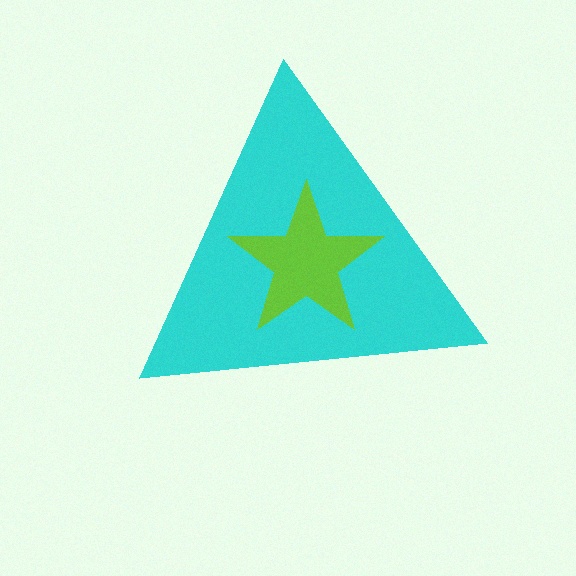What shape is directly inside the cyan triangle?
The lime star.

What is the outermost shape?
The cyan triangle.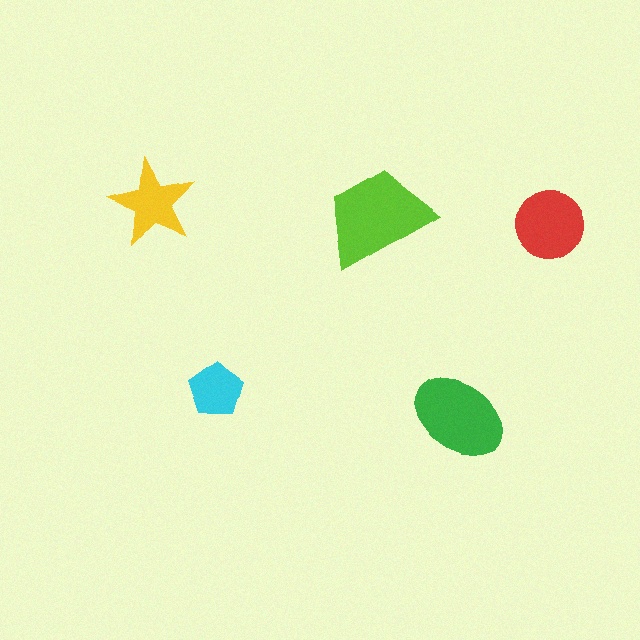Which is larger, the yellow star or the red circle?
The red circle.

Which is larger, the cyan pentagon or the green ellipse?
The green ellipse.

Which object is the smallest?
The cyan pentagon.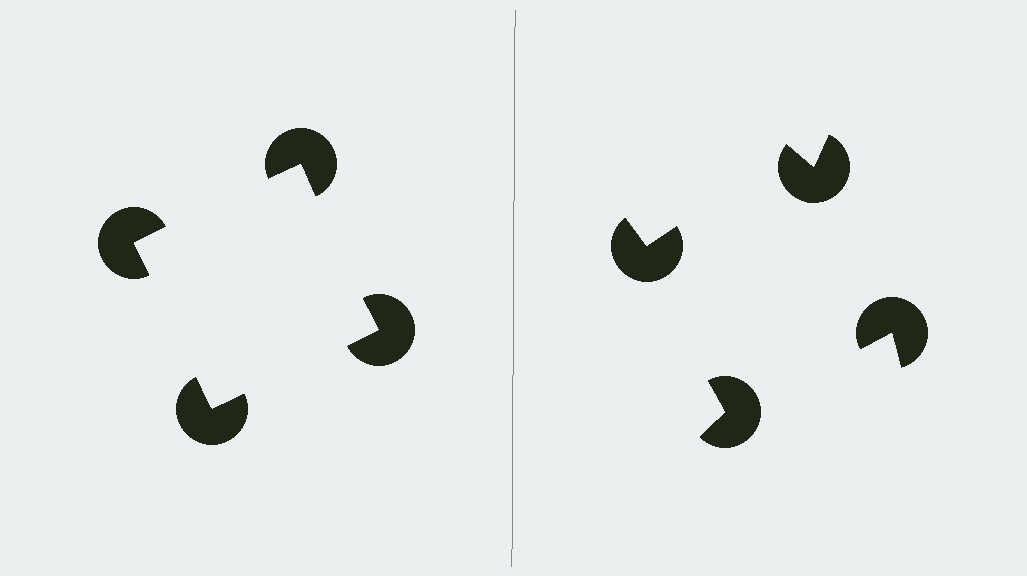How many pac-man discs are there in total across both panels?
8 — 4 on each side.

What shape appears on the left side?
An illusory square.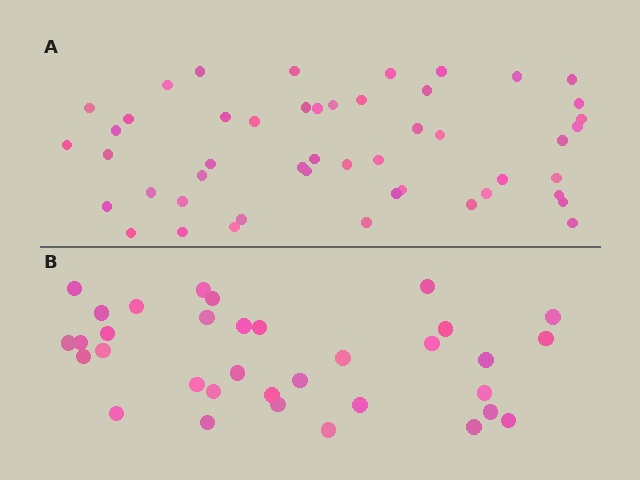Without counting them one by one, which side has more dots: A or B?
Region A (the top region) has more dots.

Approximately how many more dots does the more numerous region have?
Region A has approximately 15 more dots than region B.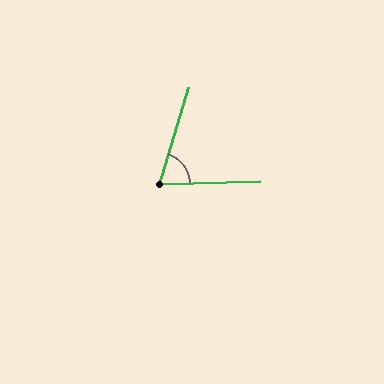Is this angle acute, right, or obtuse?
It is acute.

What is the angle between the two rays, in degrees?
Approximately 71 degrees.